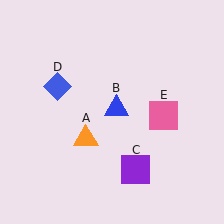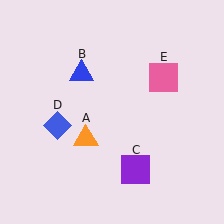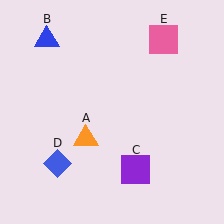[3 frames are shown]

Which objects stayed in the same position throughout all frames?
Orange triangle (object A) and purple square (object C) remained stationary.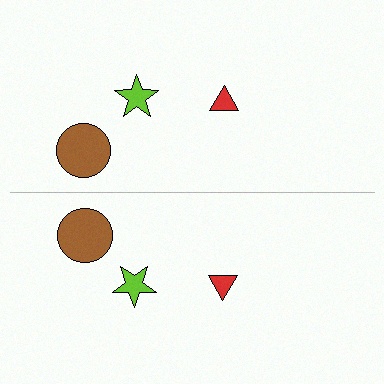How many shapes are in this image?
There are 6 shapes in this image.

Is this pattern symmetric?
Yes, this pattern has bilateral (reflection) symmetry.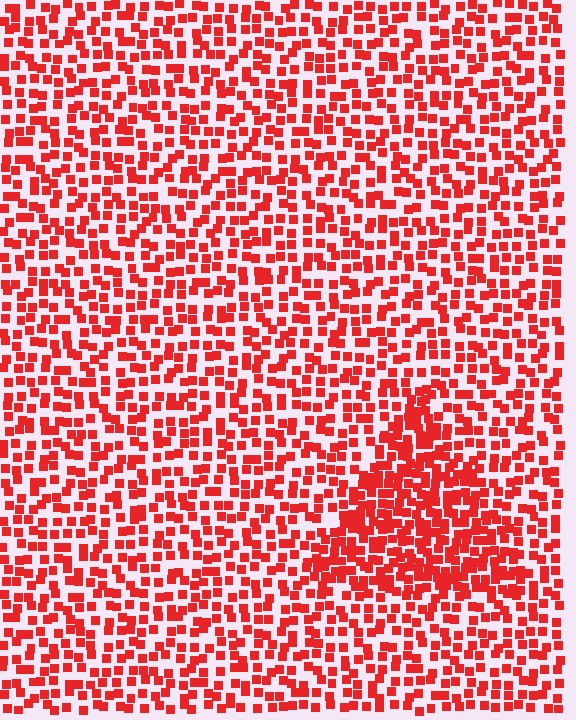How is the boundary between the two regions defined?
The boundary is defined by a change in element density (approximately 1.8x ratio). All elements are the same color, size, and shape.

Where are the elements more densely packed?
The elements are more densely packed inside the triangle boundary.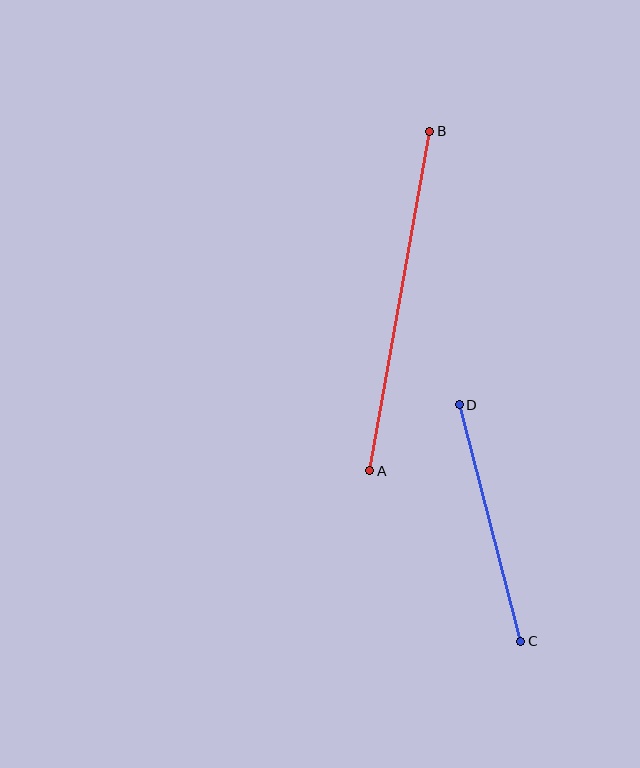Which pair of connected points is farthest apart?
Points A and B are farthest apart.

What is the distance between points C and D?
The distance is approximately 244 pixels.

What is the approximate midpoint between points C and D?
The midpoint is at approximately (490, 523) pixels.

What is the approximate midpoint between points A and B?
The midpoint is at approximately (400, 301) pixels.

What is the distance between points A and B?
The distance is approximately 345 pixels.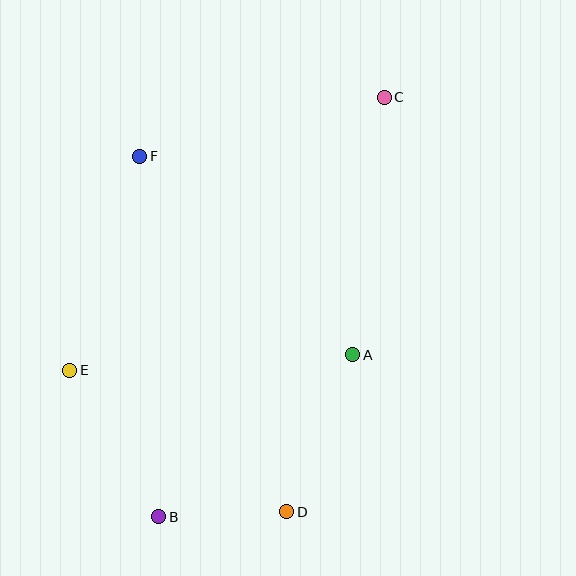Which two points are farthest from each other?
Points B and C are farthest from each other.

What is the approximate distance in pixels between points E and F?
The distance between E and F is approximately 225 pixels.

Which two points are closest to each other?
Points B and D are closest to each other.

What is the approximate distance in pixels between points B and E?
The distance between B and E is approximately 171 pixels.